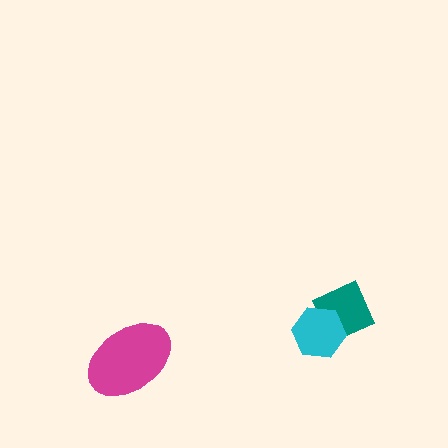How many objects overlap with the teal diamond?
1 object overlaps with the teal diamond.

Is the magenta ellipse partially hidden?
No, no other shape covers it.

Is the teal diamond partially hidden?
Yes, it is partially covered by another shape.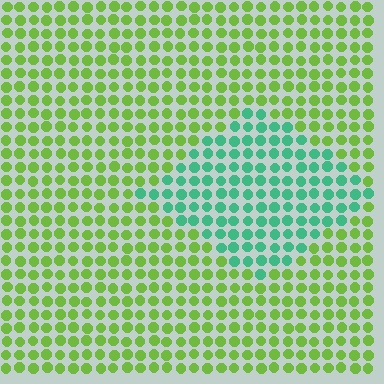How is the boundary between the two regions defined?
The boundary is defined purely by a slight shift in hue (about 58 degrees). Spacing, size, and orientation are identical on both sides.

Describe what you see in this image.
The image is filled with small lime elements in a uniform arrangement. A diamond-shaped region is visible where the elements are tinted to a slightly different hue, forming a subtle color boundary.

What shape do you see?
I see a diamond.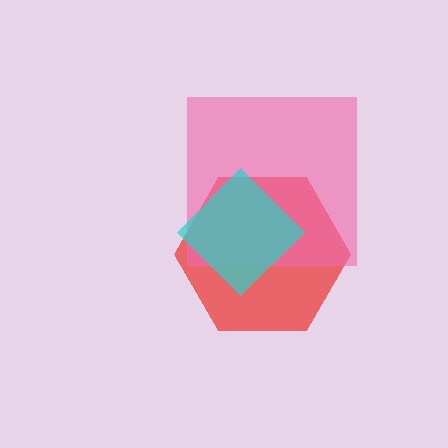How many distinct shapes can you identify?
There are 3 distinct shapes: a red hexagon, a pink square, a cyan diamond.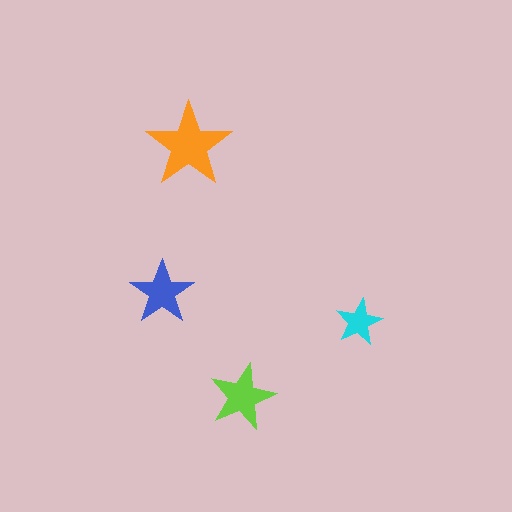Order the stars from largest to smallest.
the orange one, the lime one, the blue one, the cyan one.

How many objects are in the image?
There are 4 objects in the image.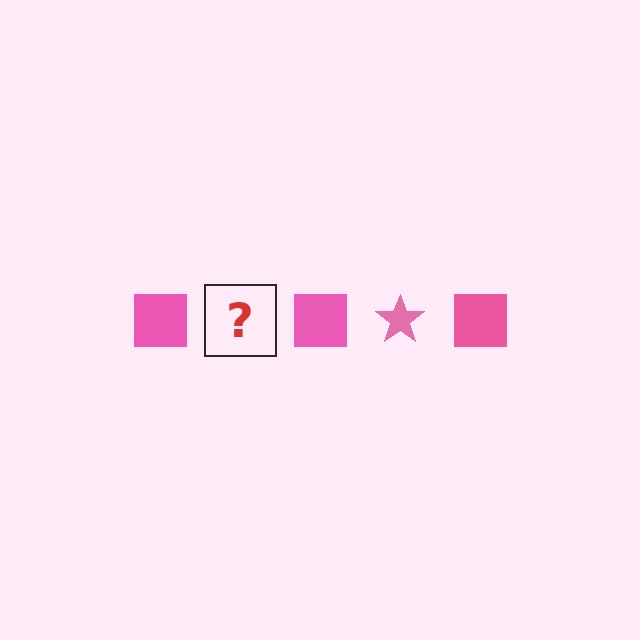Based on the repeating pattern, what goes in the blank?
The blank should be a pink star.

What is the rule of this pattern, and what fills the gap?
The rule is that the pattern cycles through square, star shapes in pink. The gap should be filled with a pink star.